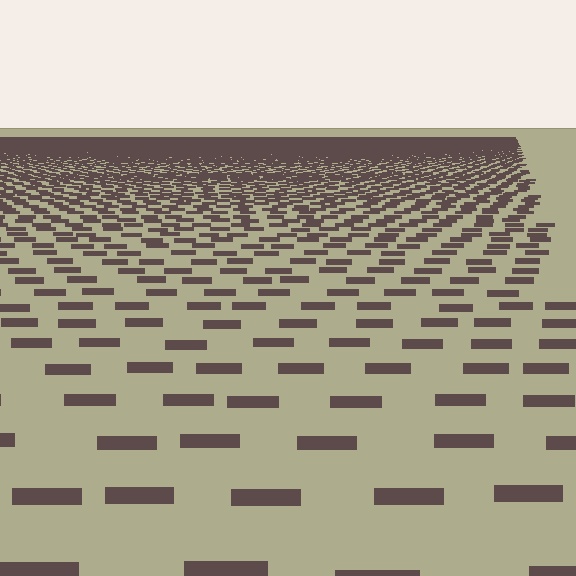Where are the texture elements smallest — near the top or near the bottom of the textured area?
Near the top.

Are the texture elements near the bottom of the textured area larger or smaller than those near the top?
Larger. Near the bottom, elements are closer to the viewer and appear at a bigger on-screen size.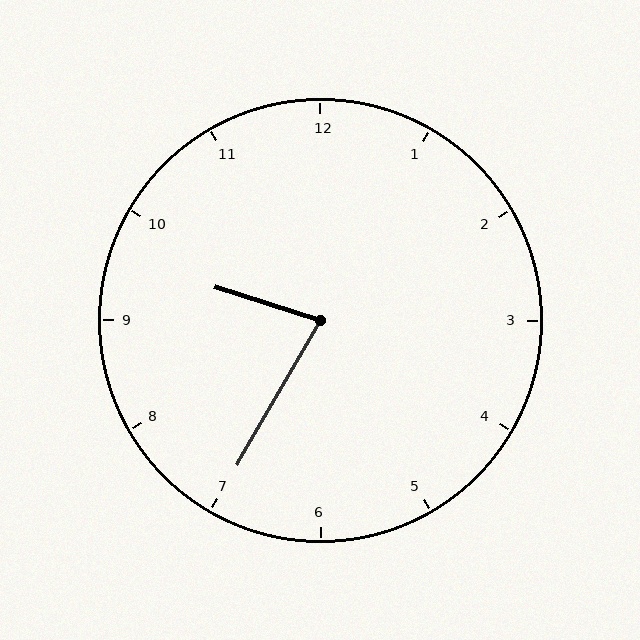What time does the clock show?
9:35.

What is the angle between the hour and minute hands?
Approximately 78 degrees.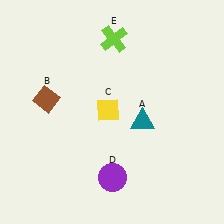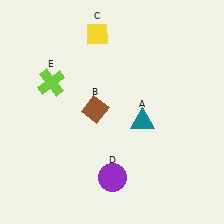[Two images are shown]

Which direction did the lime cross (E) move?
The lime cross (E) moved left.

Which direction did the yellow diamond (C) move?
The yellow diamond (C) moved up.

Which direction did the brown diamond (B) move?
The brown diamond (B) moved right.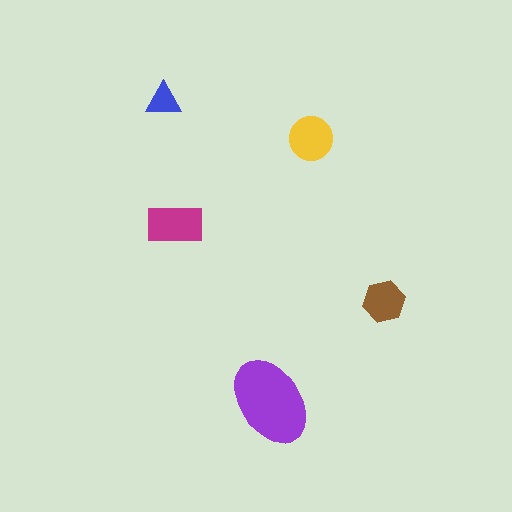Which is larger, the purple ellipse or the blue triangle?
The purple ellipse.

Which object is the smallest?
The blue triangle.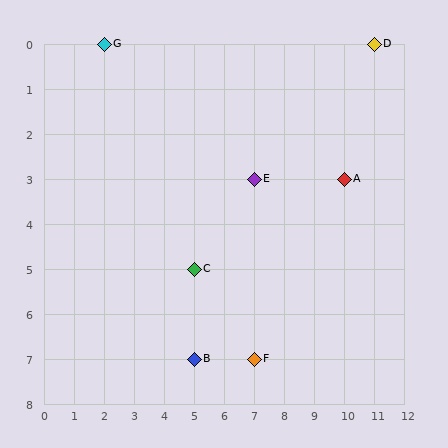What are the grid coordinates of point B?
Point B is at grid coordinates (5, 7).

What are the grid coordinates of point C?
Point C is at grid coordinates (5, 5).